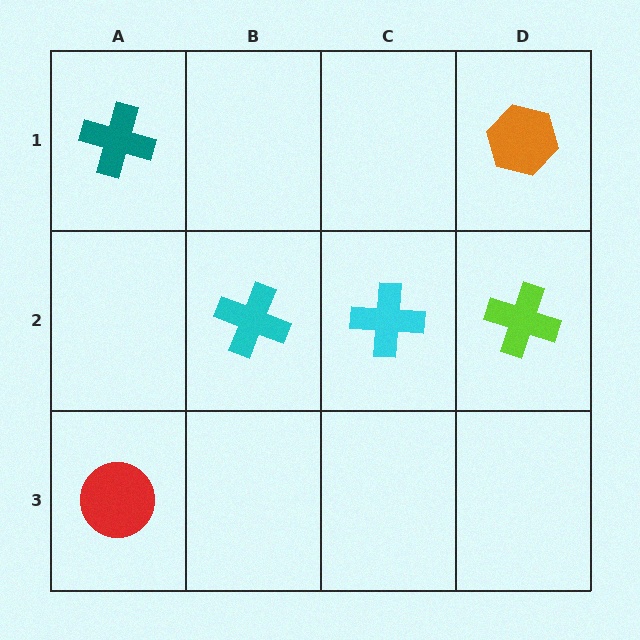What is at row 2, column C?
A cyan cross.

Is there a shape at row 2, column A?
No, that cell is empty.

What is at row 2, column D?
A lime cross.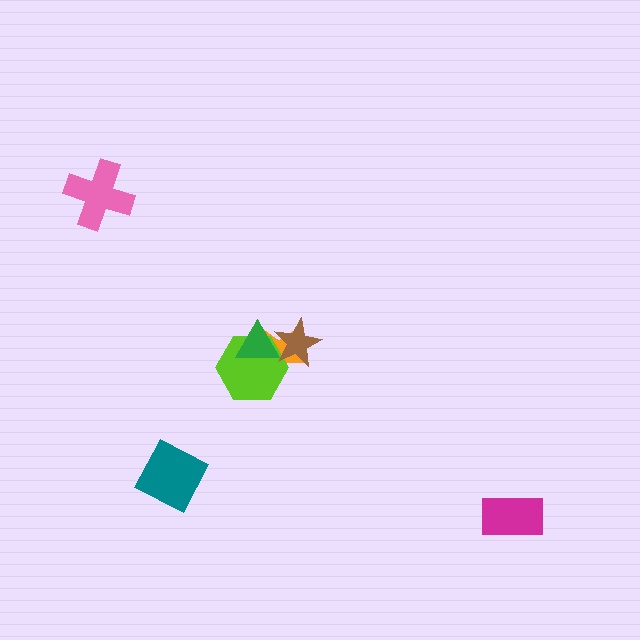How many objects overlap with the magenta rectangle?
0 objects overlap with the magenta rectangle.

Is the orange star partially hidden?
Yes, it is partially covered by another shape.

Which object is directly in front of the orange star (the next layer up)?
The lime hexagon is directly in front of the orange star.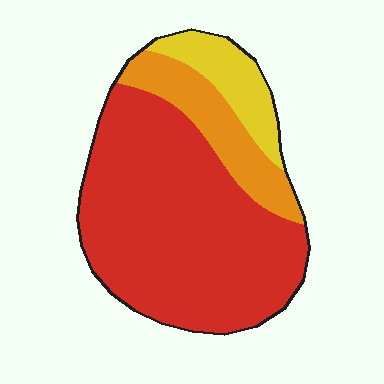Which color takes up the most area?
Red, at roughly 70%.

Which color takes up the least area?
Yellow, at roughly 10%.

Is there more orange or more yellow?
Orange.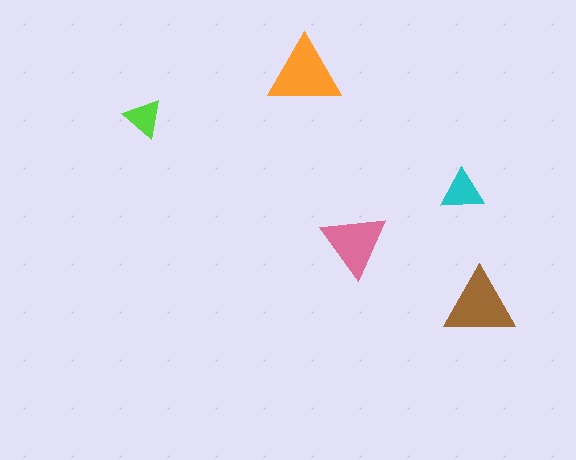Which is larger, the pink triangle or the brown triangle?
The brown one.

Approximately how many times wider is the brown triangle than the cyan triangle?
About 1.5 times wider.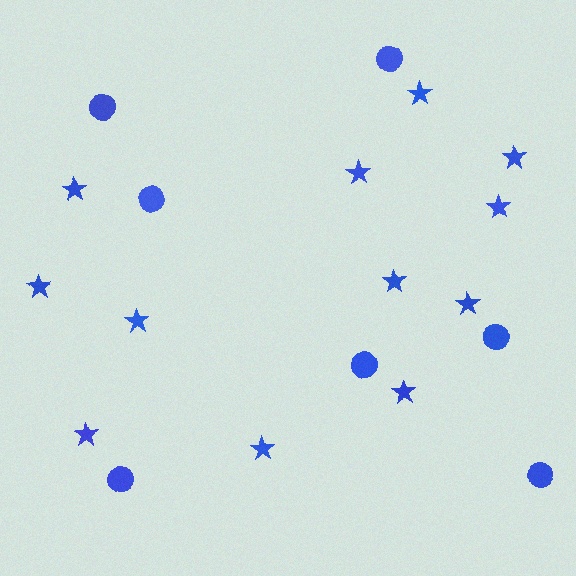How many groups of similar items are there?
There are 2 groups: one group of circles (7) and one group of stars (12).